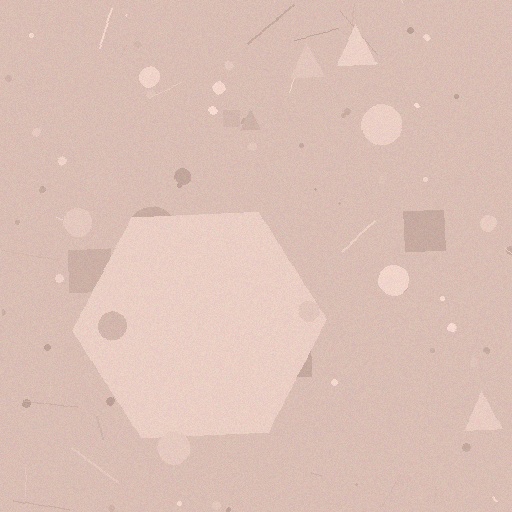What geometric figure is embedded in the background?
A hexagon is embedded in the background.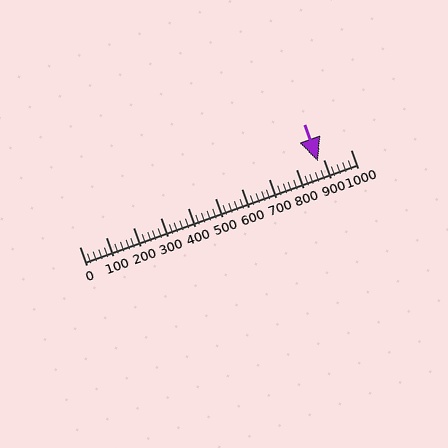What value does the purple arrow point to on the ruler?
The purple arrow points to approximately 880.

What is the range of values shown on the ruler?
The ruler shows values from 0 to 1000.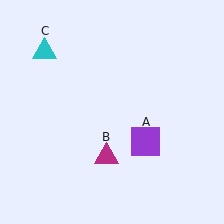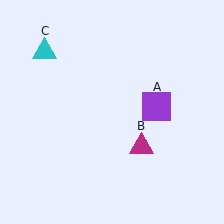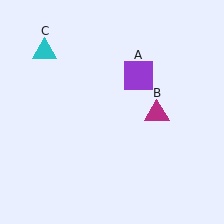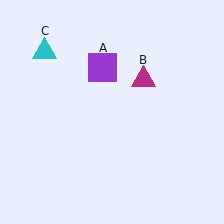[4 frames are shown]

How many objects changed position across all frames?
2 objects changed position: purple square (object A), magenta triangle (object B).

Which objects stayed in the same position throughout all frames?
Cyan triangle (object C) remained stationary.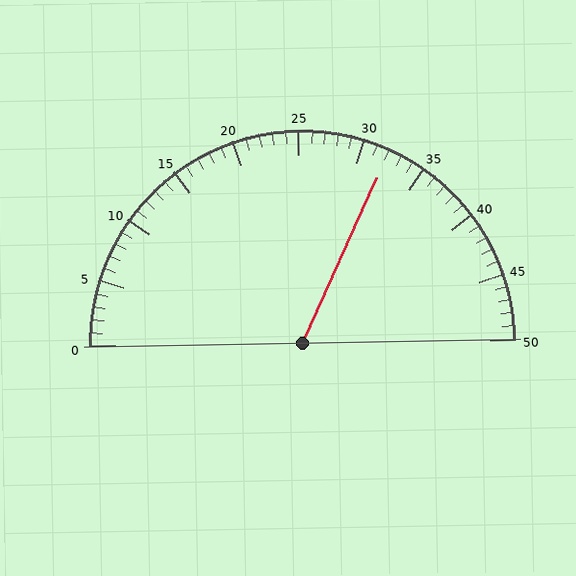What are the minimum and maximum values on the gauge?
The gauge ranges from 0 to 50.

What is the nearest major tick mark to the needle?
The nearest major tick mark is 30.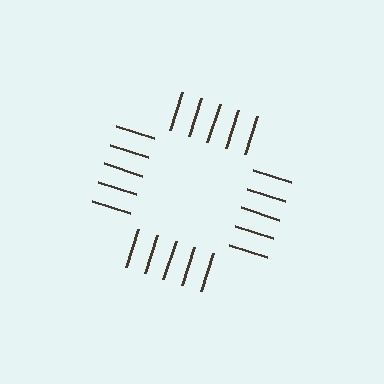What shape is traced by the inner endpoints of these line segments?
An illusory square — the line segments terminate on its edges but no continuous stroke is drawn.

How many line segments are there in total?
20 — 5 along each of the 4 edges.